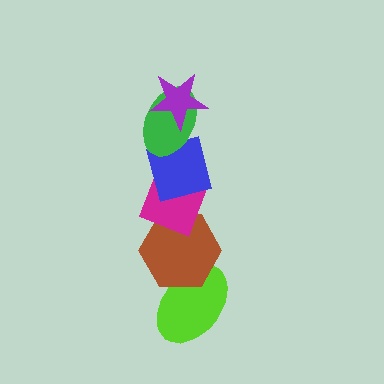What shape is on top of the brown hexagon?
The magenta diamond is on top of the brown hexagon.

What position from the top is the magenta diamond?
The magenta diamond is 4th from the top.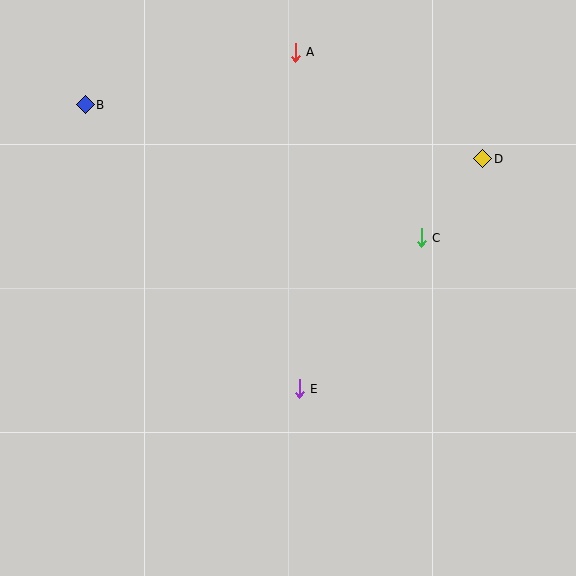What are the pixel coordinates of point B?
Point B is at (85, 105).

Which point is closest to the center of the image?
Point E at (299, 389) is closest to the center.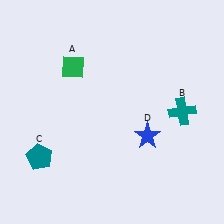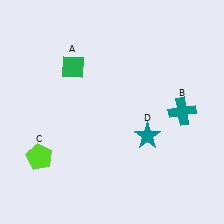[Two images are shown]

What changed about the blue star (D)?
In Image 1, D is blue. In Image 2, it changed to teal.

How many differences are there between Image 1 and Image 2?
There are 2 differences between the two images.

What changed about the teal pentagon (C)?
In Image 1, C is teal. In Image 2, it changed to lime.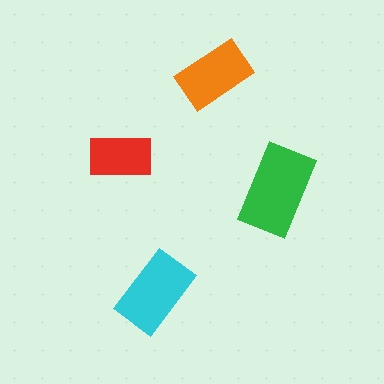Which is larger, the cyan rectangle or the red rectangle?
The cyan one.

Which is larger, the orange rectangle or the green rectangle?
The green one.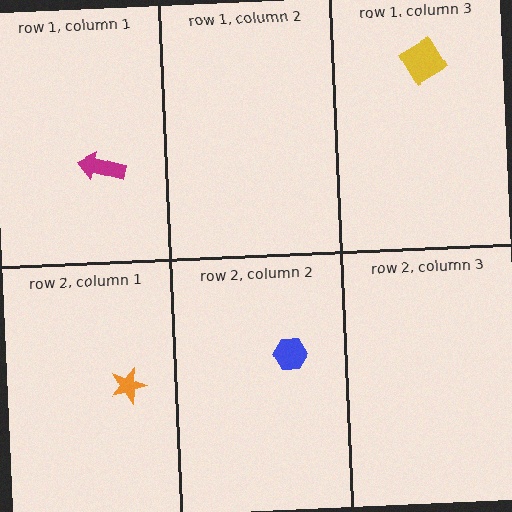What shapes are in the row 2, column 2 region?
The blue hexagon.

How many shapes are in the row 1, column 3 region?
1.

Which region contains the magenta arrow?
The row 1, column 1 region.